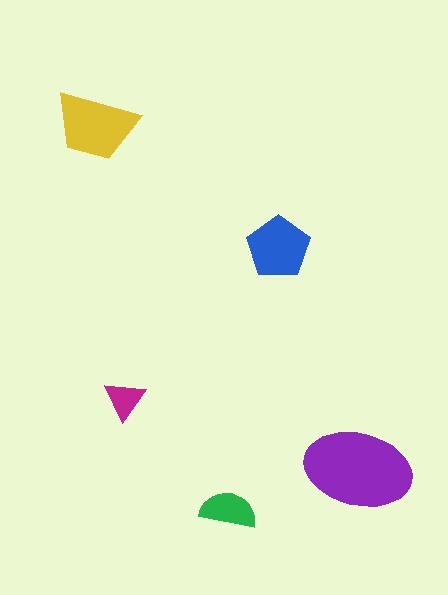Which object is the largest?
The purple ellipse.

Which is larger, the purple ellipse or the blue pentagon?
The purple ellipse.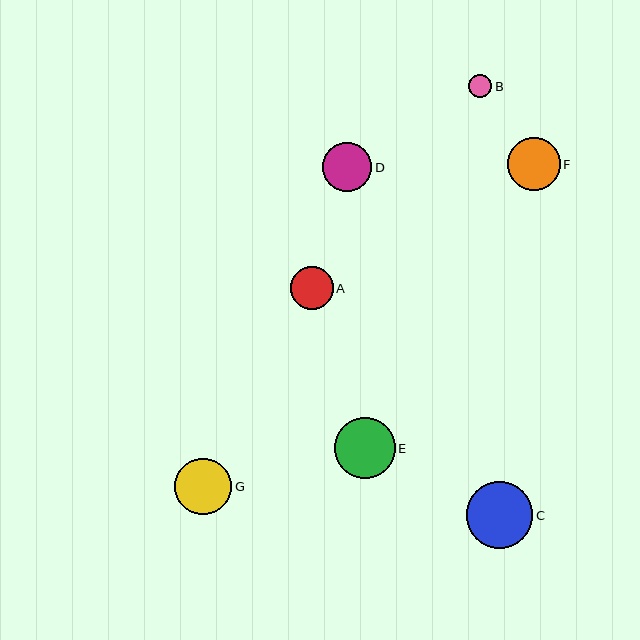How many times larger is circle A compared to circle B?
Circle A is approximately 1.9 times the size of circle B.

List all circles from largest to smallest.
From largest to smallest: C, E, G, F, D, A, B.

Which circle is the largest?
Circle C is the largest with a size of approximately 66 pixels.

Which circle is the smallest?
Circle B is the smallest with a size of approximately 23 pixels.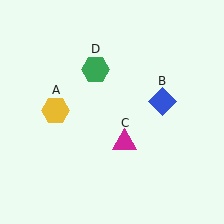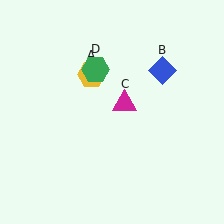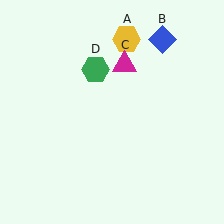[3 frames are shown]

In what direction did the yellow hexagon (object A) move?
The yellow hexagon (object A) moved up and to the right.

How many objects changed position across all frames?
3 objects changed position: yellow hexagon (object A), blue diamond (object B), magenta triangle (object C).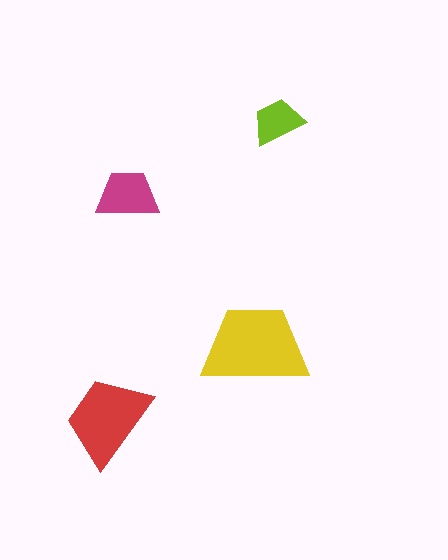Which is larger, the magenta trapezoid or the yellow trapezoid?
The yellow one.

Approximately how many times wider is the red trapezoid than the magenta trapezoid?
About 1.5 times wider.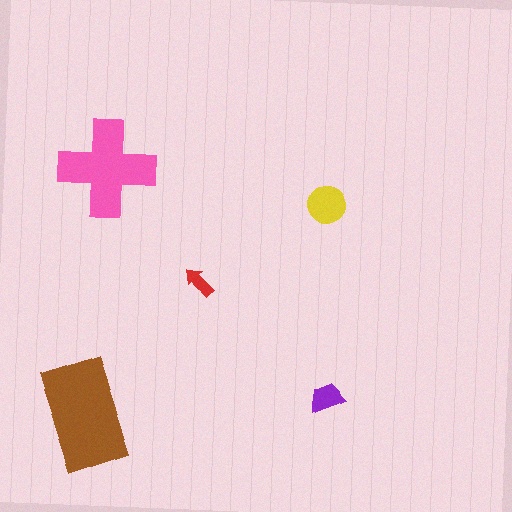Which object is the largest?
The brown rectangle.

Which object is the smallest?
The red arrow.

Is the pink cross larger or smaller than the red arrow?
Larger.